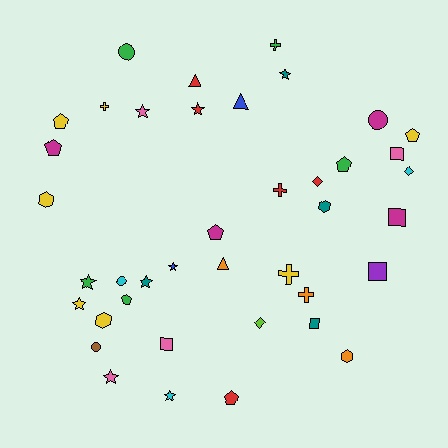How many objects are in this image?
There are 40 objects.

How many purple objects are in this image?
There is 1 purple object.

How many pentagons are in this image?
There are 7 pentagons.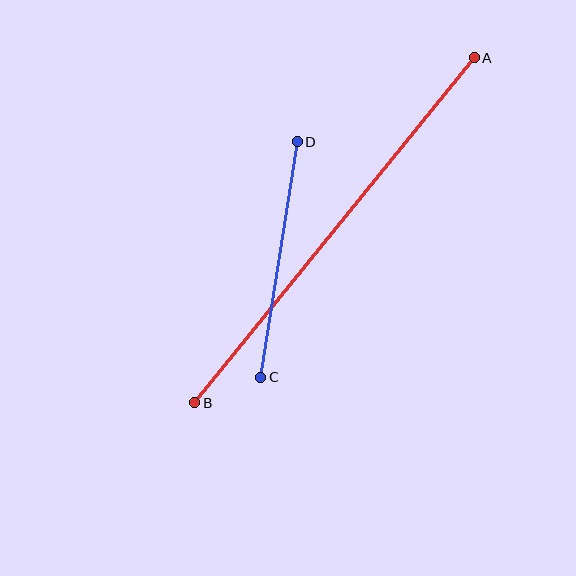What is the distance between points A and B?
The distance is approximately 444 pixels.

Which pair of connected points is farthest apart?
Points A and B are farthest apart.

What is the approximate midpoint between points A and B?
The midpoint is at approximately (334, 230) pixels.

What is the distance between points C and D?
The distance is approximately 238 pixels.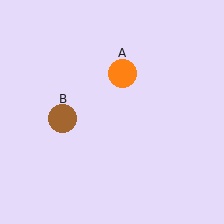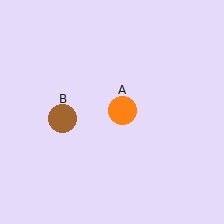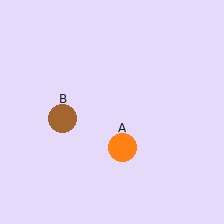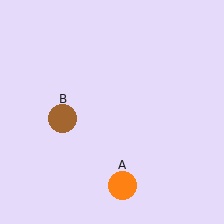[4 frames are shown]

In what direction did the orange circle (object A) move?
The orange circle (object A) moved down.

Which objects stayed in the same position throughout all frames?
Brown circle (object B) remained stationary.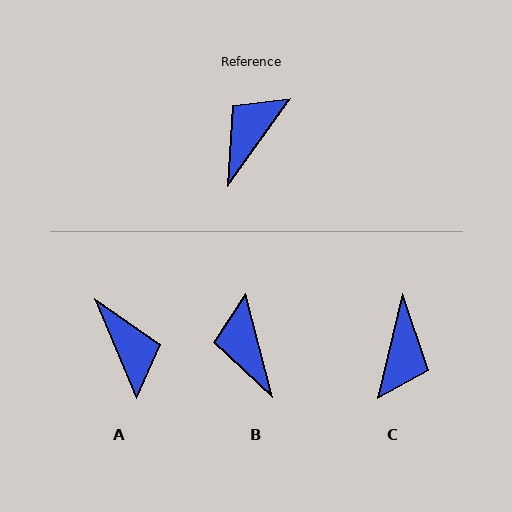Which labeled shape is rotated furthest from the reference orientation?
C, about 158 degrees away.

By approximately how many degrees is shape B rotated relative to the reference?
Approximately 50 degrees counter-clockwise.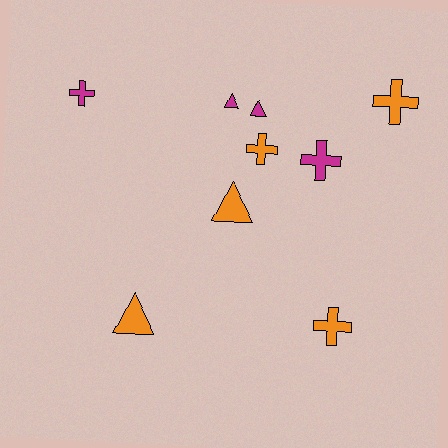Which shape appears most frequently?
Cross, with 5 objects.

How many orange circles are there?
There are no orange circles.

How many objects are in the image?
There are 9 objects.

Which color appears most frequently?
Orange, with 5 objects.